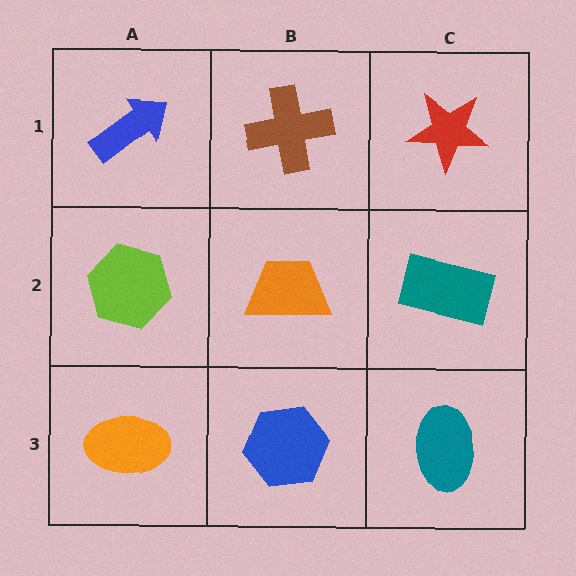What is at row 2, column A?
A lime hexagon.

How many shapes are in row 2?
3 shapes.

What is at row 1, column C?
A red star.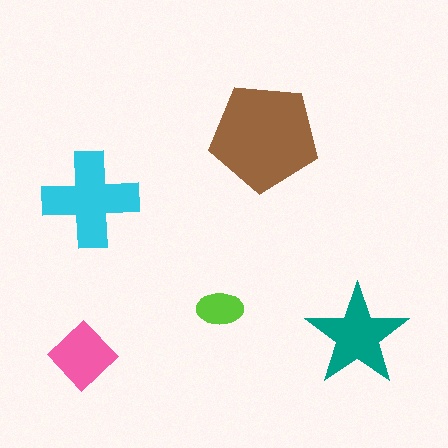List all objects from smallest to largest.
The lime ellipse, the pink diamond, the teal star, the cyan cross, the brown pentagon.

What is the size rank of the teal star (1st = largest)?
3rd.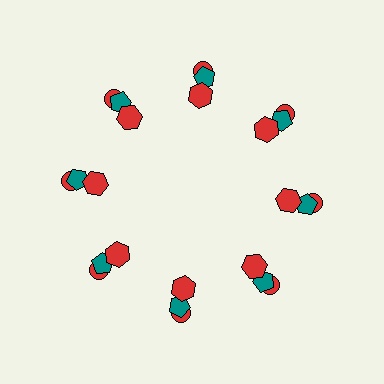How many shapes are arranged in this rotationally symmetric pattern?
There are 24 shapes, arranged in 8 groups of 3.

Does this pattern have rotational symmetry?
Yes, this pattern has 8-fold rotational symmetry. It looks the same after rotating 45 degrees around the center.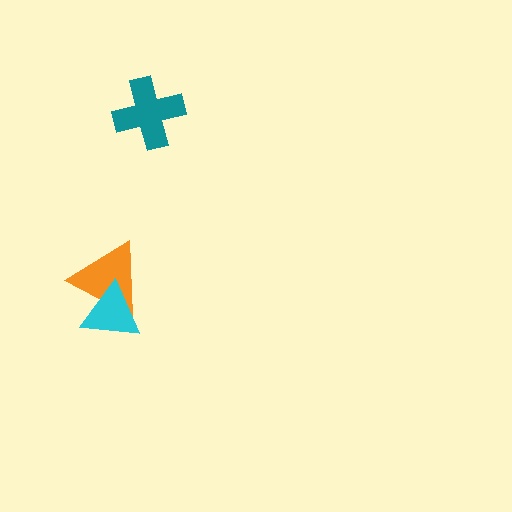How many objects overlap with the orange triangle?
1 object overlaps with the orange triangle.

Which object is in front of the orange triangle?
The cyan triangle is in front of the orange triangle.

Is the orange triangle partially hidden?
Yes, it is partially covered by another shape.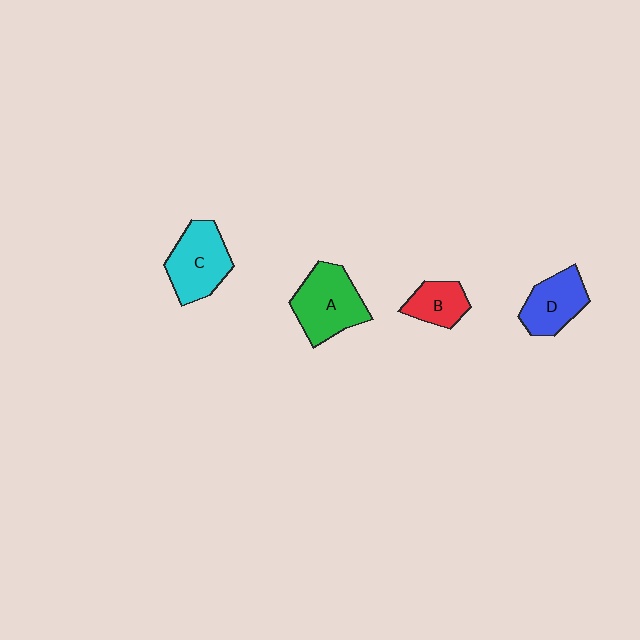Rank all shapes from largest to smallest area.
From largest to smallest: A (green), C (cyan), D (blue), B (red).